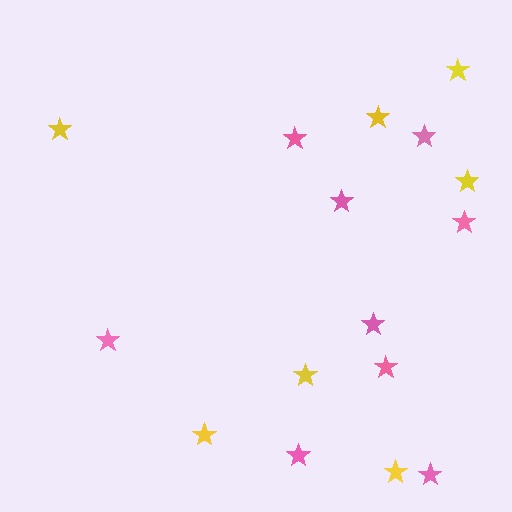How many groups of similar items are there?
There are 2 groups: one group of pink stars (9) and one group of yellow stars (7).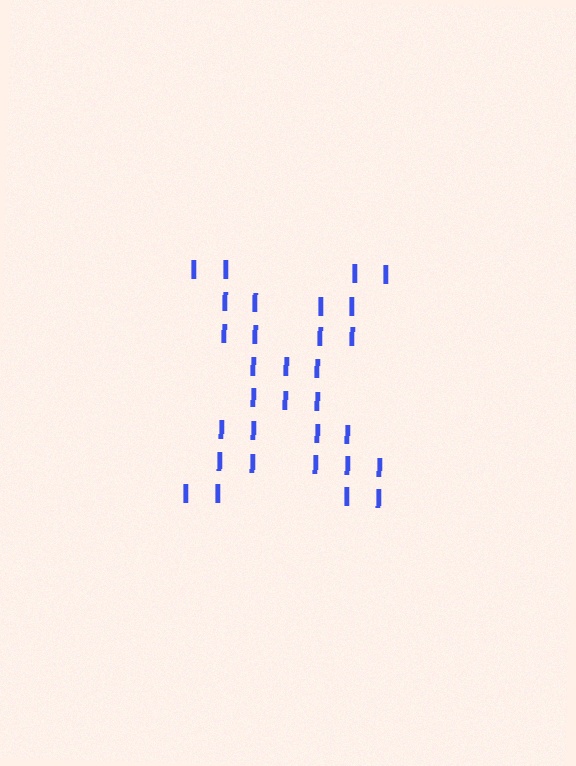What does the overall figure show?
The overall figure shows the letter X.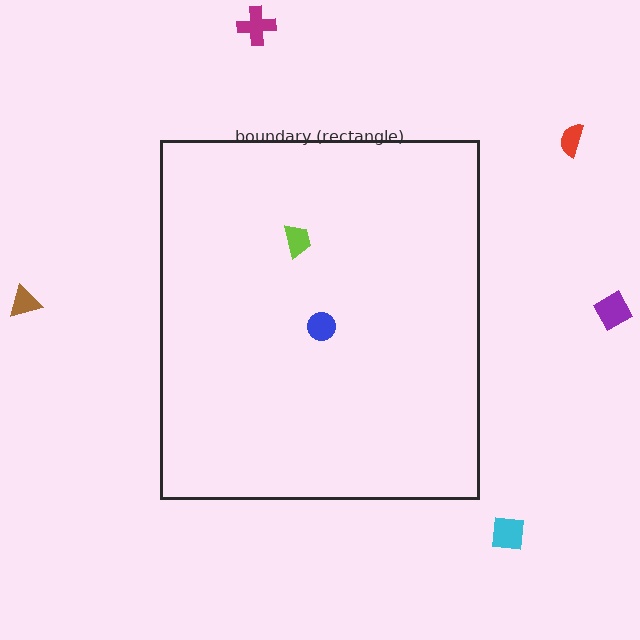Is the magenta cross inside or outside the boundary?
Outside.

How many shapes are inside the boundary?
2 inside, 5 outside.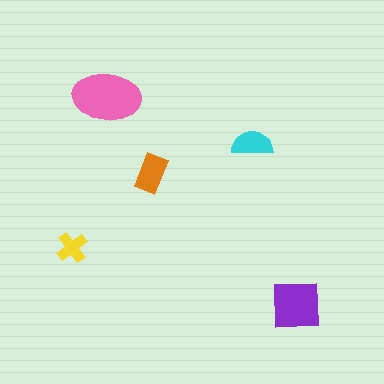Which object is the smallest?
The yellow cross.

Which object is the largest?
The pink ellipse.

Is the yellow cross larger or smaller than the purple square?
Smaller.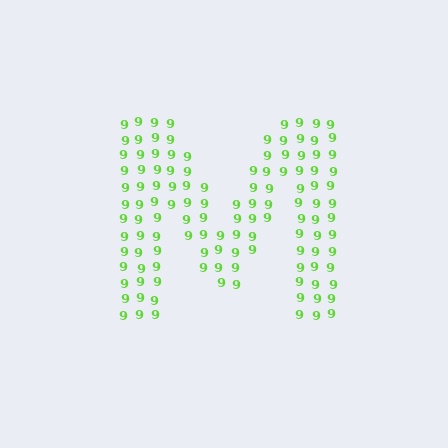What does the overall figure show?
The overall figure shows the letter M.